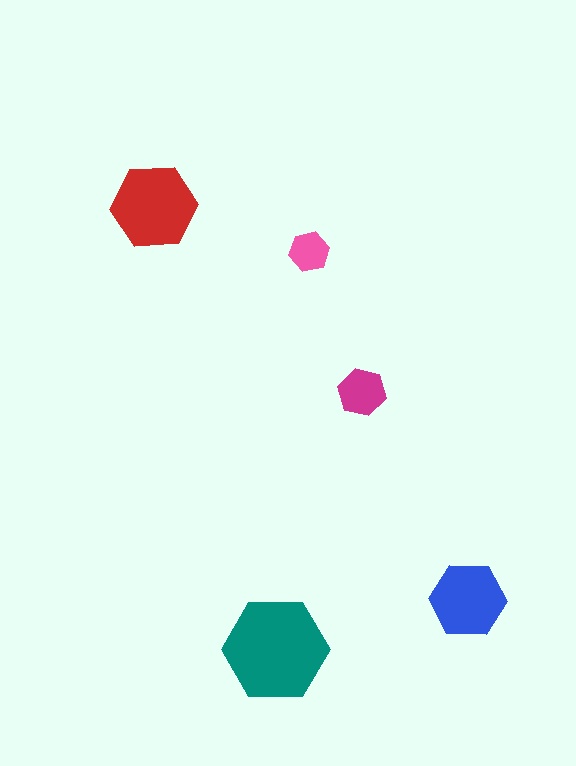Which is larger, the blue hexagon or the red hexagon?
The red one.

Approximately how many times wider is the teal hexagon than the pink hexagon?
About 2.5 times wider.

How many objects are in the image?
There are 5 objects in the image.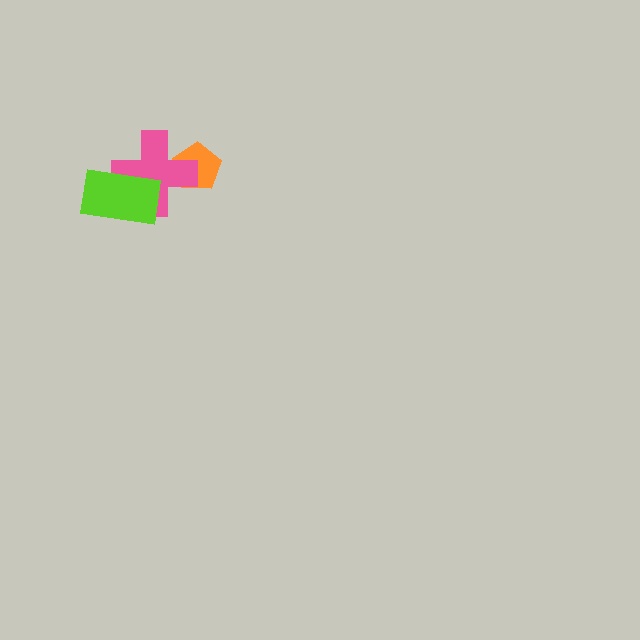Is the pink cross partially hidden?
Yes, it is partially covered by another shape.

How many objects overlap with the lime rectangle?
1 object overlaps with the lime rectangle.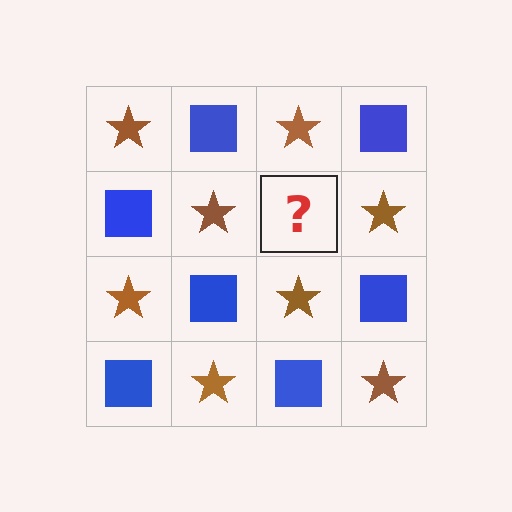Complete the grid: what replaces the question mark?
The question mark should be replaced with a blue square.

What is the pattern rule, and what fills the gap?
The rule is that it alternates brown star and blue square in a checkerboard pattern. The gap should be filled with a blue square.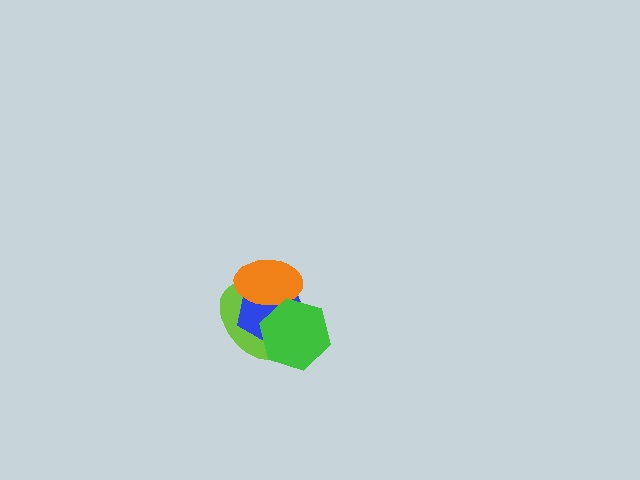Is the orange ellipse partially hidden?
Yes, it is partially covered by another shape.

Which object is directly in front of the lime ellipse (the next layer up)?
The blue pentagon is directly in front of the lime ellipse.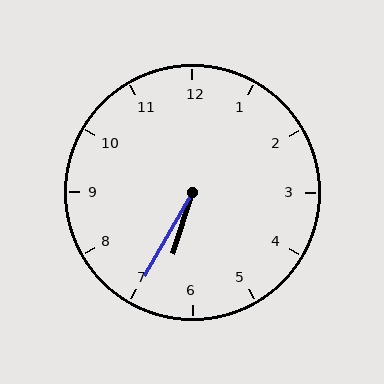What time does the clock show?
6:35.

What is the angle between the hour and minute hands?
Approximately 12 degrees.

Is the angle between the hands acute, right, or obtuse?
It is acute.